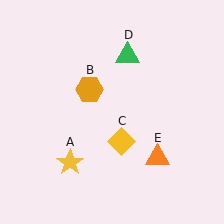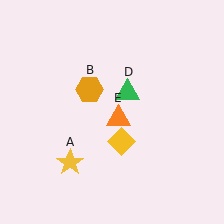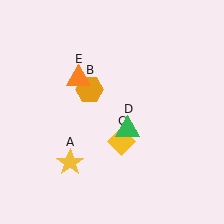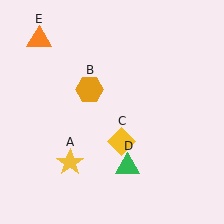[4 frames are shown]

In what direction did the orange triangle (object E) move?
The orange triangle (object E) moved up and to the left.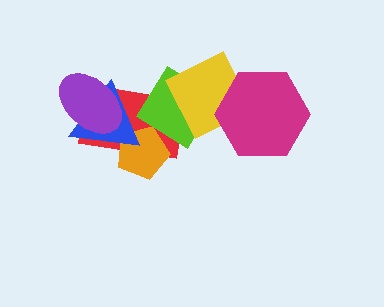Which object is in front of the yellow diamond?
The magenta hexagon is in front of the yellow diamond.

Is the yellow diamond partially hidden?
Yes, it is partially covered by another shape.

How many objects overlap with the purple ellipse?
2 objects overlap with the purple ellipse.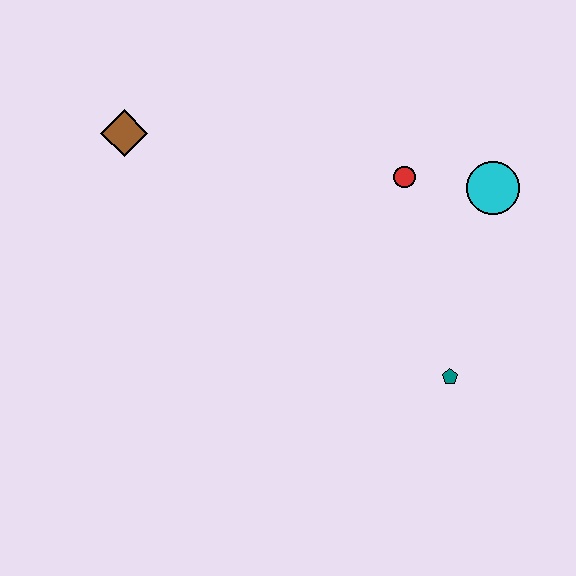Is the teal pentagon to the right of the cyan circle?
No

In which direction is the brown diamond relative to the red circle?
The brown diamond is to the left of the red circle.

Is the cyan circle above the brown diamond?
No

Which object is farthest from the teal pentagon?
The brown diamond is farthest from the teal pentagon.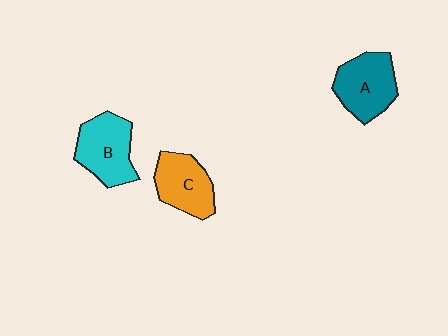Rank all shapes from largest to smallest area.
From largest to smallest: B (cyan), A (teal), C (orange).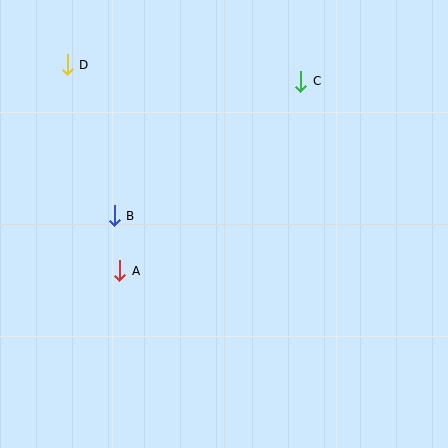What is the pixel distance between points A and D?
The distance between A and D is 213 pixels.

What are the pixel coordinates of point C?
Point C is at (301, 81).